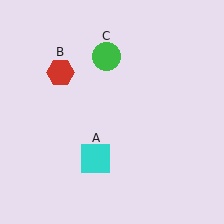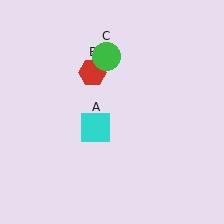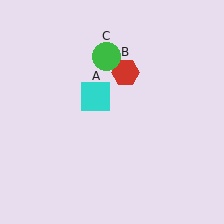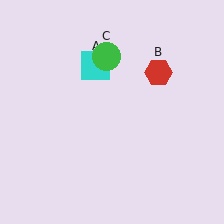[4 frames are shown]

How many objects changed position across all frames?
2 objects changed position: cyan square (object A), red hexagon (object B).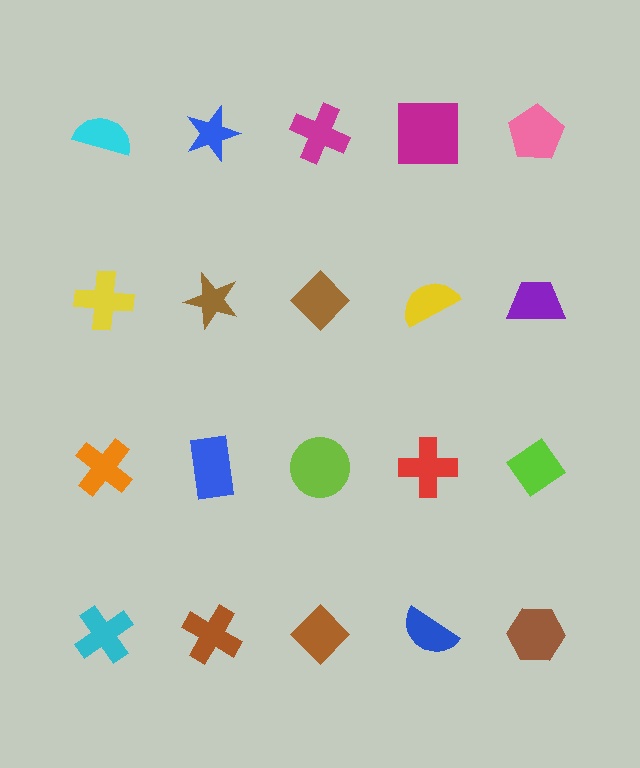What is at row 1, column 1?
A cyan semicircle.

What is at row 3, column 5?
A lime diamond.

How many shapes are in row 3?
5 shapes.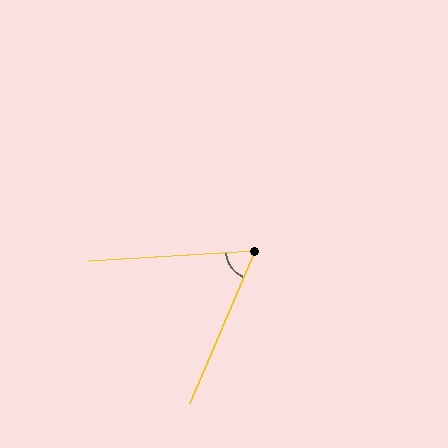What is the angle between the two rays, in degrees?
Approximately 63 degrees.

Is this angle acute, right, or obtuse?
It is acute.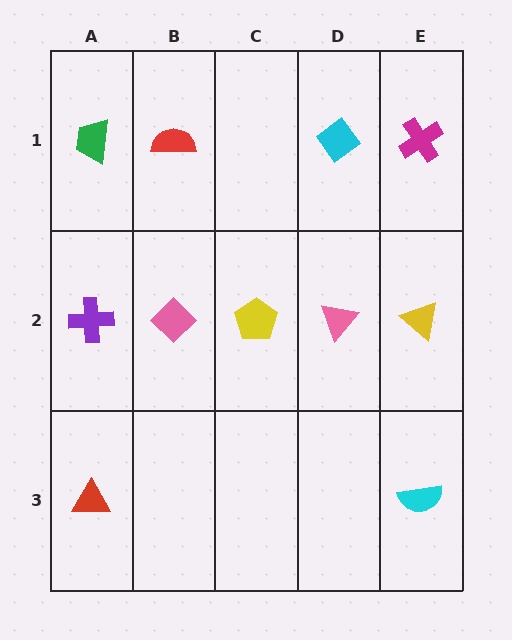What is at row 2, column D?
A pink triangle.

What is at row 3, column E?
A cyan semicircle.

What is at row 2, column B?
A pink diamond.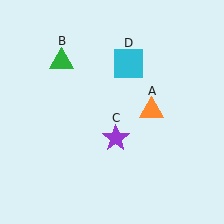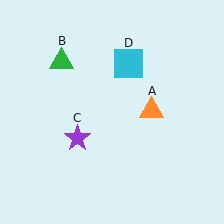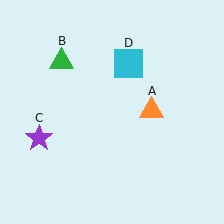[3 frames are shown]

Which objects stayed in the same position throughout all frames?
Orange triangle (object A) and green triangle (object B) and cyan square (object D) remained stationary.